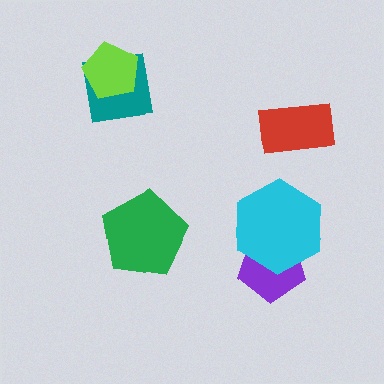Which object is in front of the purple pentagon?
The cyan hexagon is in front of the purple pentagon.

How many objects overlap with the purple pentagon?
1 object overlaps with the purple pentagon.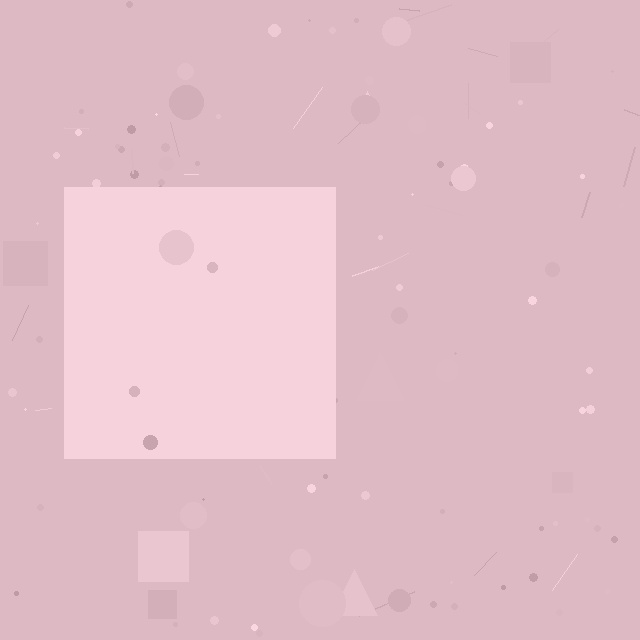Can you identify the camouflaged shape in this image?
The camouflaged shape is a square.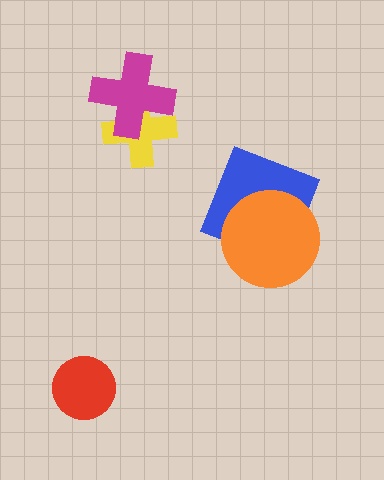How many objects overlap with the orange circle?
1 object overlaps with the orange circle.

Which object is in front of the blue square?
The orange circle is in front of the blue square.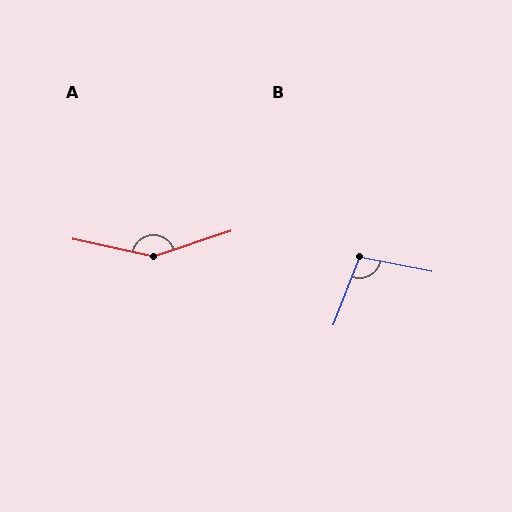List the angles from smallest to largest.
B (100°), A (150°).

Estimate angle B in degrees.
Approximately 100 degrees.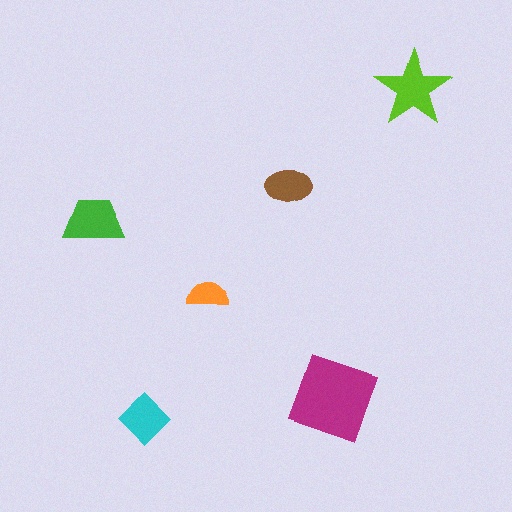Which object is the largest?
The magenta square.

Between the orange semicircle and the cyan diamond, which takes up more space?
The cyan diamond.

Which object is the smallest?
The orange semicircle.